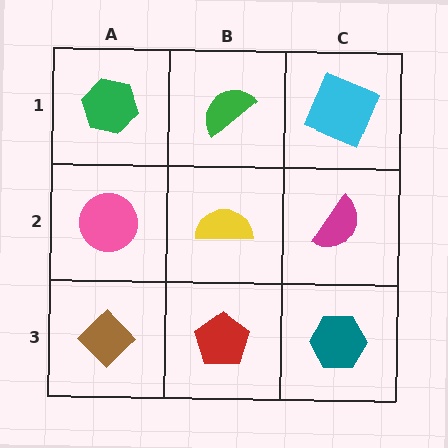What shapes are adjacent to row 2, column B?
A green semicircle (row 1, column B), a red pentagon (row 3, column B), a pink circle (row 2, column A), a magenta semicircle (row 2, column C).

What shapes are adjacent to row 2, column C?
A cyan square (row 1, column C), a teal hexagon (row 3, column C), a yellow semicircle (row 2, column B).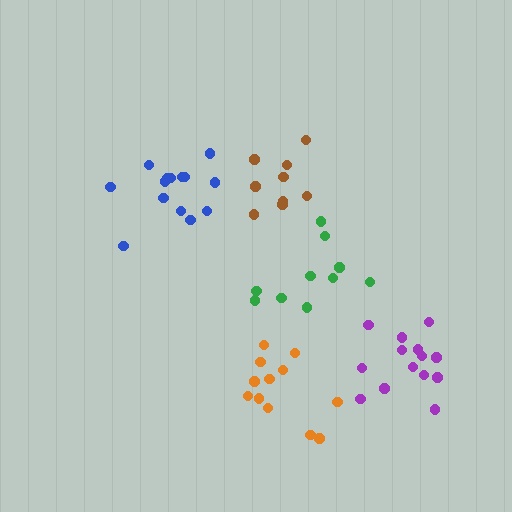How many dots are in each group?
Group 1: 14 dots, Group 2: 9 dots, Group 3: 10 dots, Group 4: 14 dots, Group 5: 12 dots (59 total).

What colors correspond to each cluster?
The clusters are colored: purple, brown, green, blue, orange.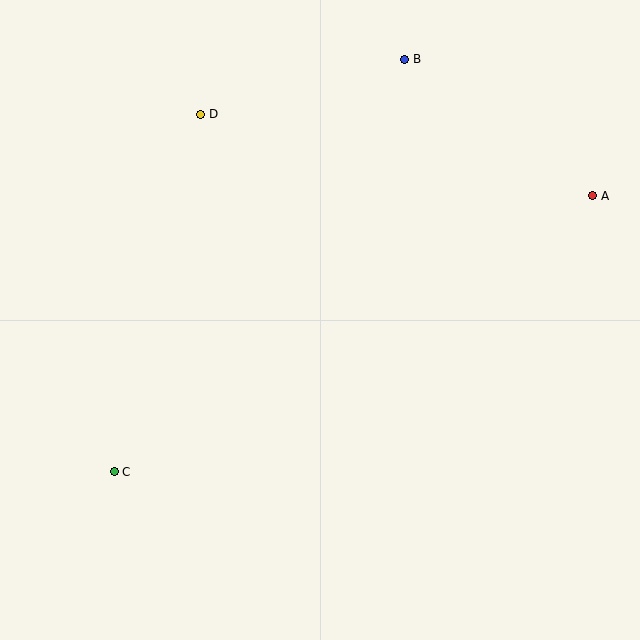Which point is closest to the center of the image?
Point D at (201, 114) is closest to the center.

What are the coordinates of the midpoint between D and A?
The midpoint between D and A is at (397, 155).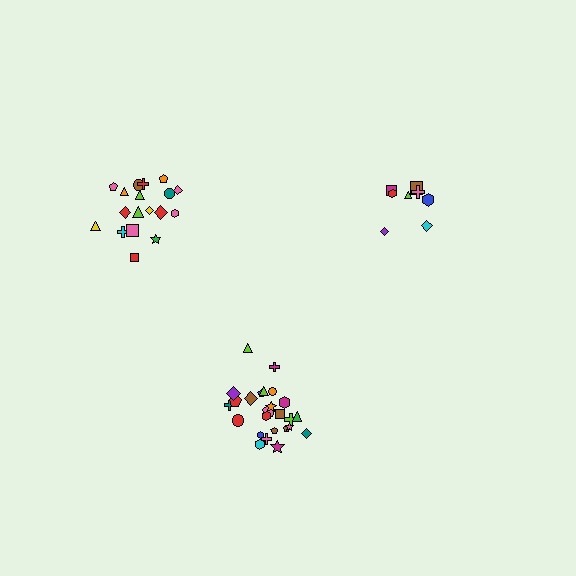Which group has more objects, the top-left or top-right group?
The top-left group.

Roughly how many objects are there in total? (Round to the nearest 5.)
Roughly 50 objects in total.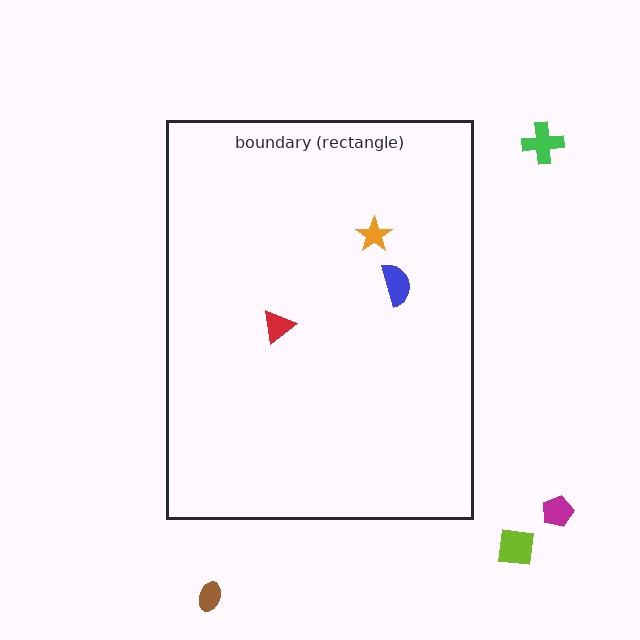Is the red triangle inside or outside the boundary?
Inside.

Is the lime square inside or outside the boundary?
Outside.